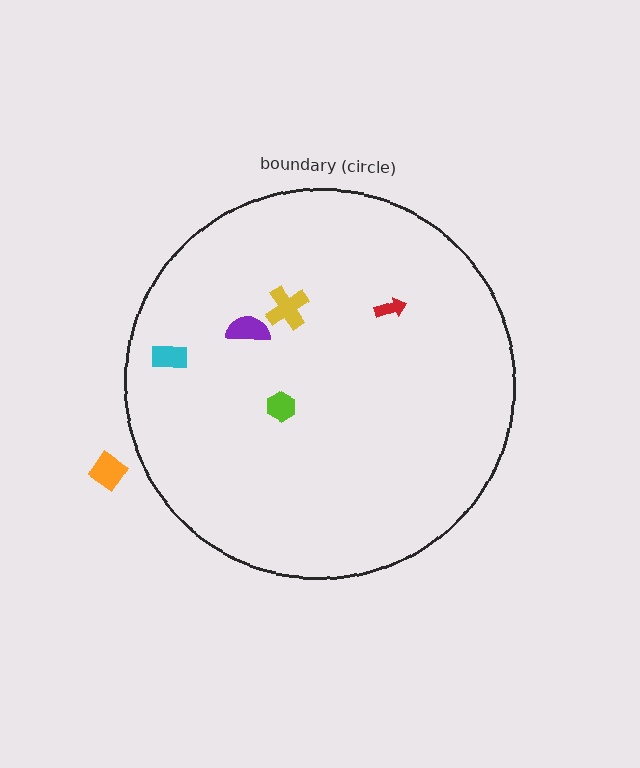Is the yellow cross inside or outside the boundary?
Inside.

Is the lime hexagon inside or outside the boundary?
Inside.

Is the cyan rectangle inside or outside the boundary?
Inside.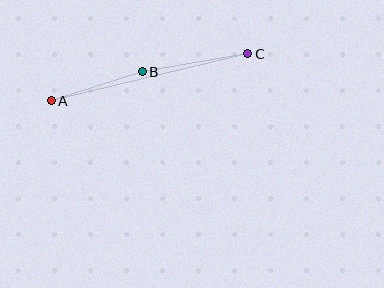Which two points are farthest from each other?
Points A and C are farthest from each other.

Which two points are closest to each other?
Points A and B are closest to each other.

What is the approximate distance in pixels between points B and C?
The distance between B and C is approximately 107 pixels.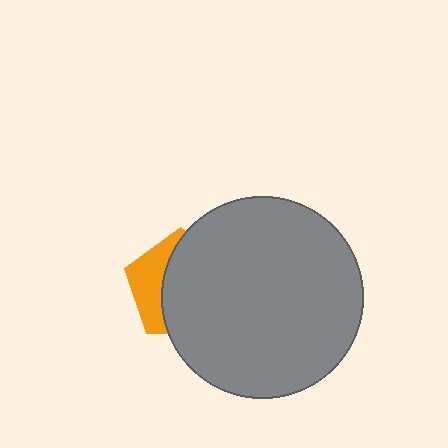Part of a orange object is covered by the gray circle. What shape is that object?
It is a pentagon.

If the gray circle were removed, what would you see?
You would see the complete orange pentagon.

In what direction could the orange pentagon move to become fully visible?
The orange pentagon could move left. That would shift it out from behind the gray circle entirely.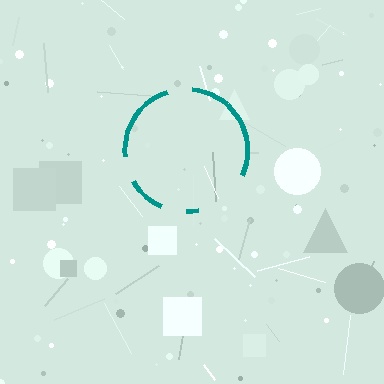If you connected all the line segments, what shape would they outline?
They would outline a circle.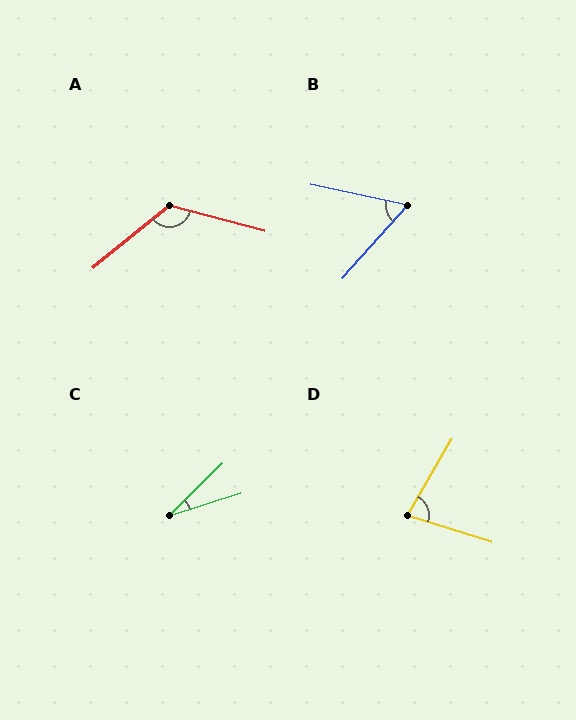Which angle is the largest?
A, at approximately 126 degrees.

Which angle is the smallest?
C, at approximately 27 degrees.